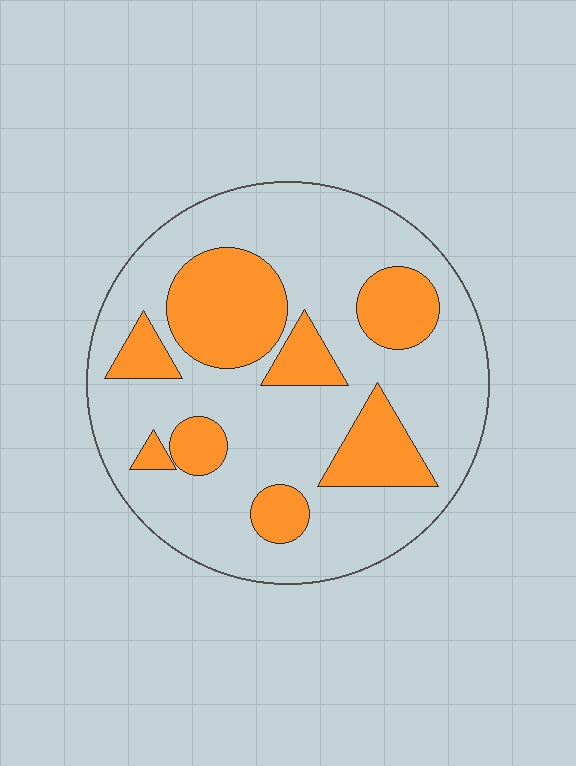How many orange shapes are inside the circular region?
8.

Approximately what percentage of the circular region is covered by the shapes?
Approximately 30%.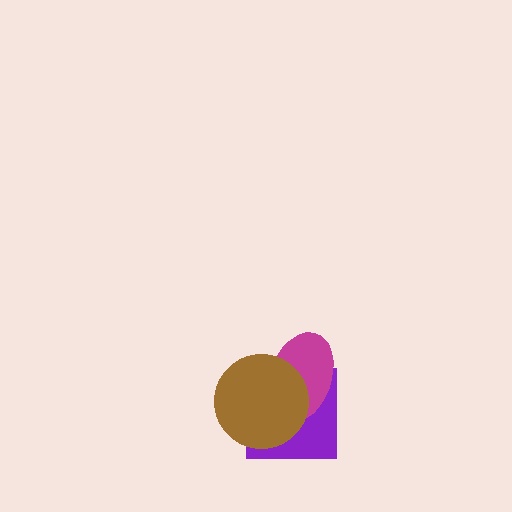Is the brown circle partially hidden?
No, no other shape covers it.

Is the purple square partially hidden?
Yes, it is partially covered by another shape.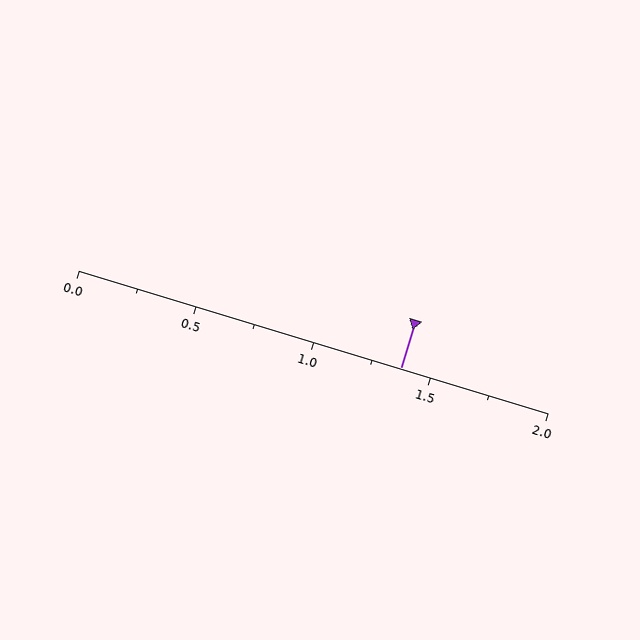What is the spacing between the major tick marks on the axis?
The major ticks are spaced 0.5 apart.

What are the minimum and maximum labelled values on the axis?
The axis runs from 0.0 to 2.0.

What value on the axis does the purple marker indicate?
The marker indicates approximately 1.38.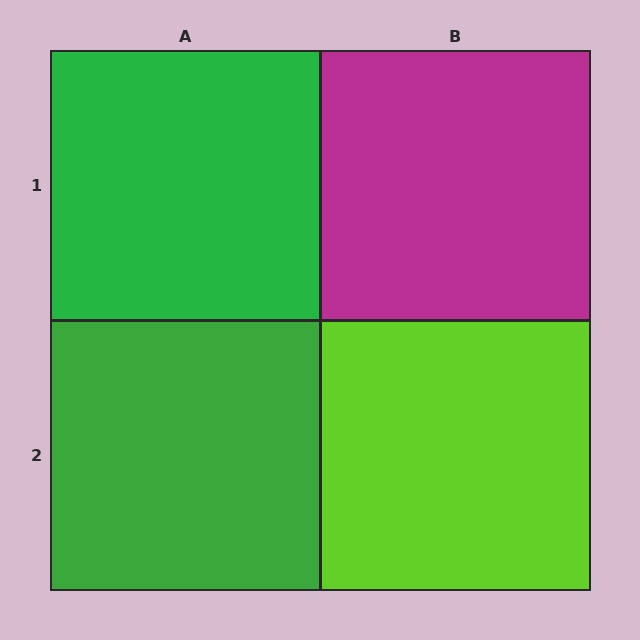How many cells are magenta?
1 cell is magenta.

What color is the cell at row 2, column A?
Green.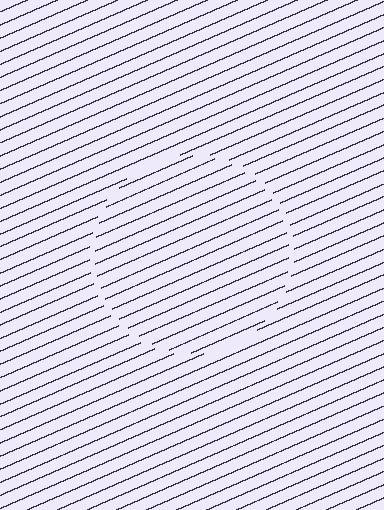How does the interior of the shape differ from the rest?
The interior of the shape contains the same grating, shifted by half a period — the contour is defined by the phase discontinuity where line-ends from the inner and outer gratings abut.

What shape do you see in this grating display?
An illusory circle. The interior of the shape contains the same grating, shifted by half a period — the contour is defined by the phase discontinuity where line-ends from the inner and outer gratings abut.